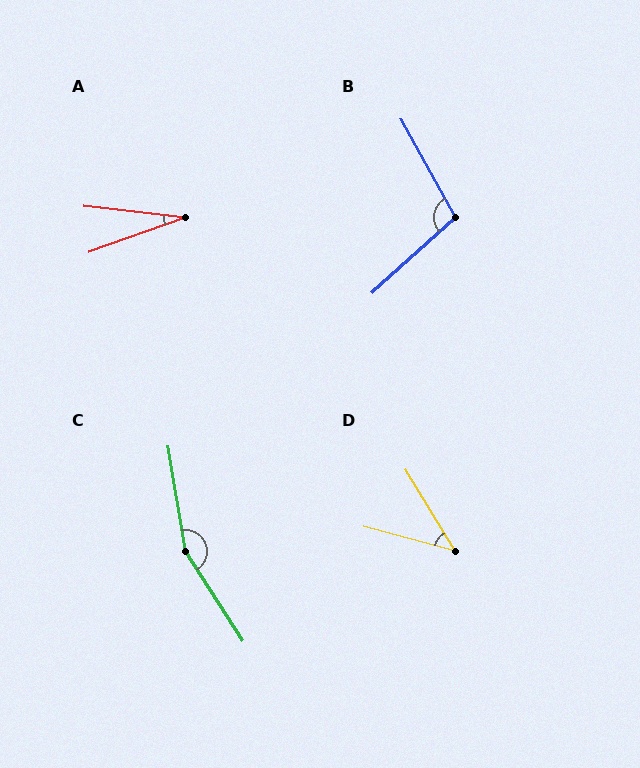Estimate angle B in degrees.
Approximately 103 degrees.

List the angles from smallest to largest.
A (27°), D (44°), B (103°), C (157°).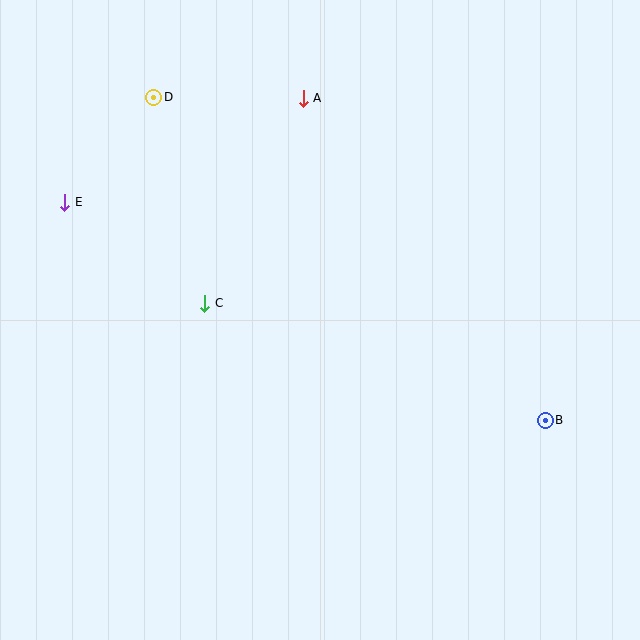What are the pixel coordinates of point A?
Point A is at (303, 98).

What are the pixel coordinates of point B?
Point B is at (545, 420).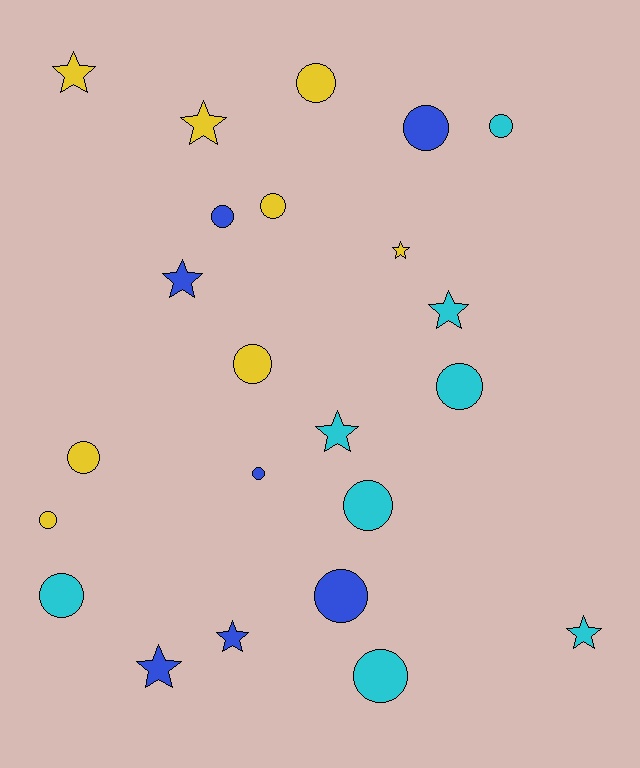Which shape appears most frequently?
Circle, with 14 objects.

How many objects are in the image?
There are 23 objects.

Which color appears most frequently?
Cyan, with 8 objects.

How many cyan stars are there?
There are 3 cyan stars.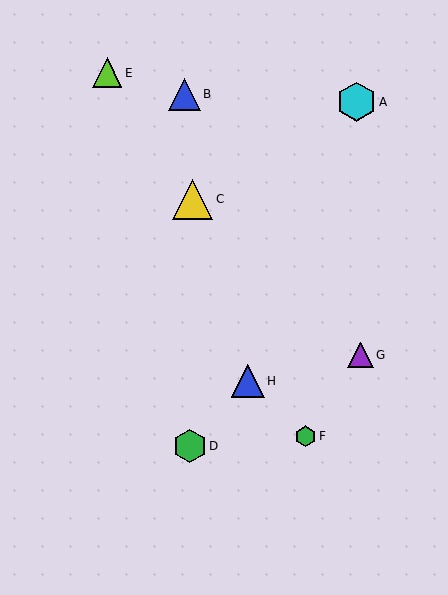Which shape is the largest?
The yellow triangle (labeled C) is the largest.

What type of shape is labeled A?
Shape A is a cyan hexagon.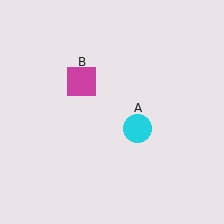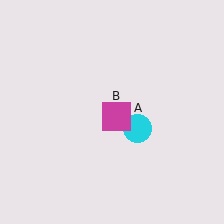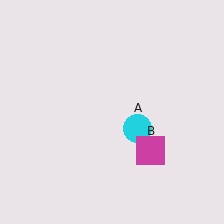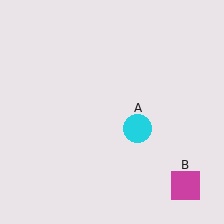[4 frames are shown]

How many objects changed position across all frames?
1 object changed position: magenta square (object B).